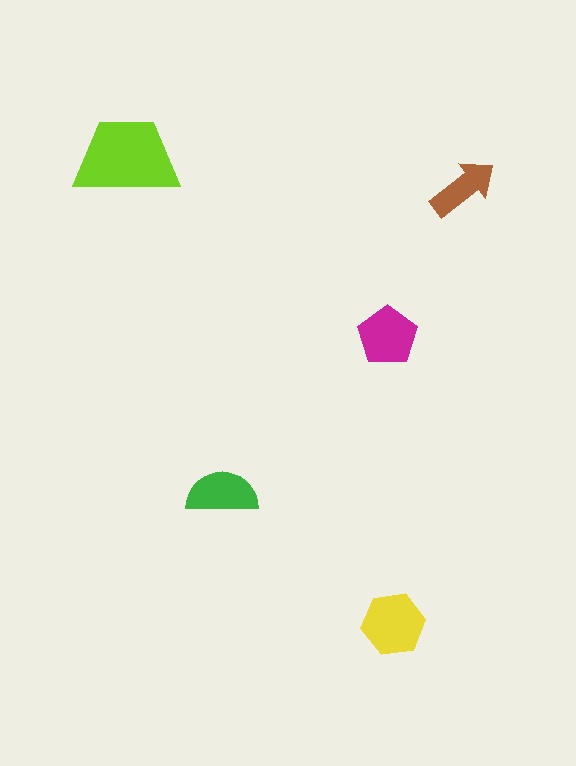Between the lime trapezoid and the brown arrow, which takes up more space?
The lime trapezoid.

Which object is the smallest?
The brown arrow.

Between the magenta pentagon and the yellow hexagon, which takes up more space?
The yellow hexagon.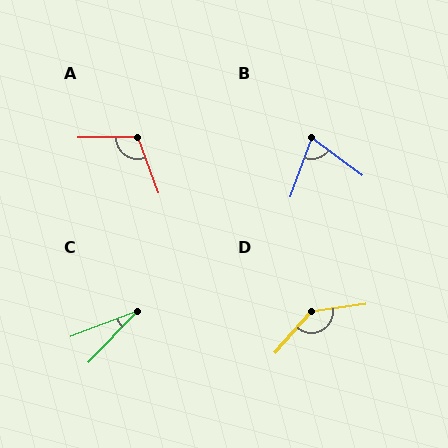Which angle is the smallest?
C, at approximately 25 degrees.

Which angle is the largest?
D, at approximately 139 degrees.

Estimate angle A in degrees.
Approximately 110 degrees.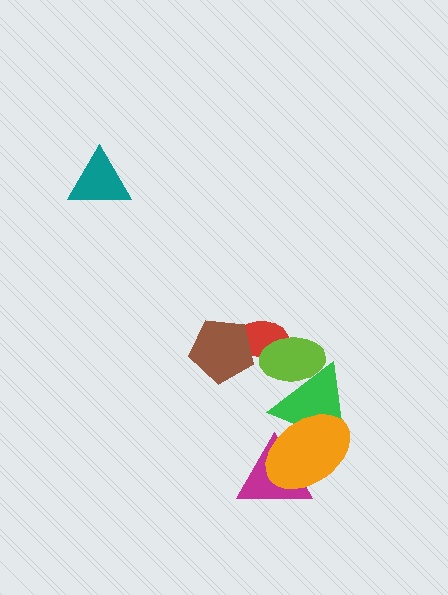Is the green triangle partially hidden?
Yes, it is partially covered by another shape.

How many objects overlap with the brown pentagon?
1 object overlaps with the brown pentagon.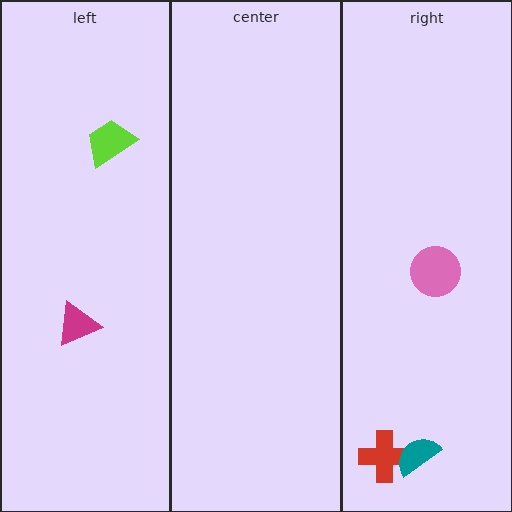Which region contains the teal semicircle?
The right region.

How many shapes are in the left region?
2.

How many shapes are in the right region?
3.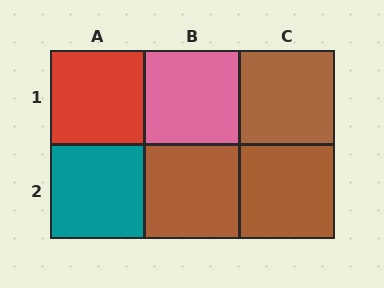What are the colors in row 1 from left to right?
Red, pink, brown.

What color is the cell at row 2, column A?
Teal.